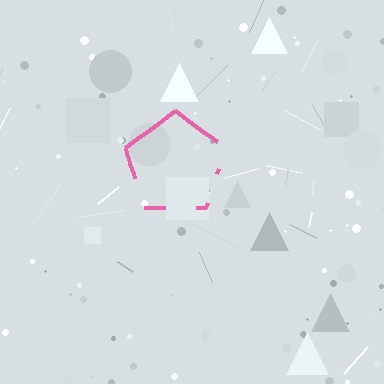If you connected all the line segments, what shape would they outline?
They would outline a pentagon.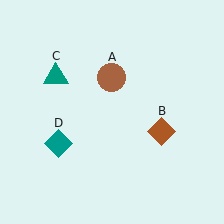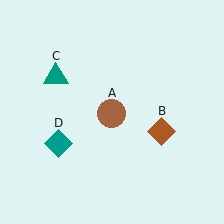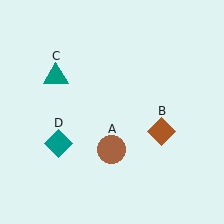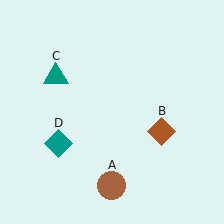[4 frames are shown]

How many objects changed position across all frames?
1 object changed position: brown circle (object A).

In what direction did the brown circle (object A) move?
The brown circle (object A) moved down.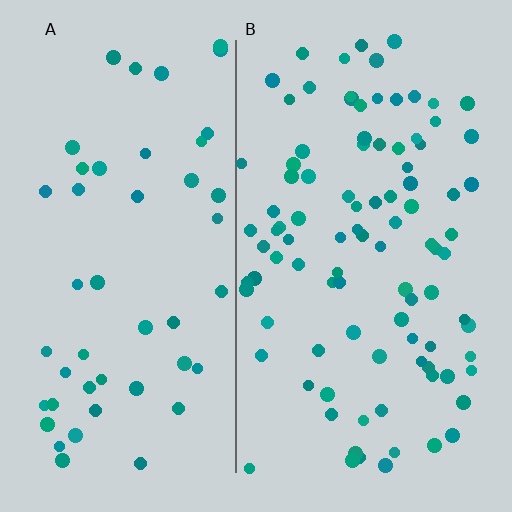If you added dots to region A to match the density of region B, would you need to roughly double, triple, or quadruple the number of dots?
Approximately double.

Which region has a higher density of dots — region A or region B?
B (the right).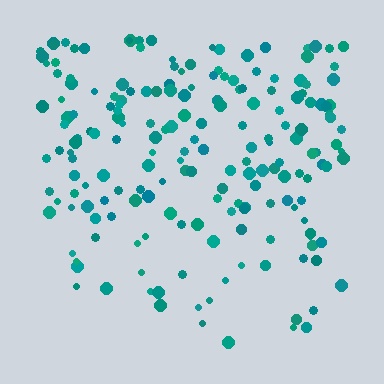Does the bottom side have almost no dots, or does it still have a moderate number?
Still a moderate number, just noticeably fewer than the top.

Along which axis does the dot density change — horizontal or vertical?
Vertical.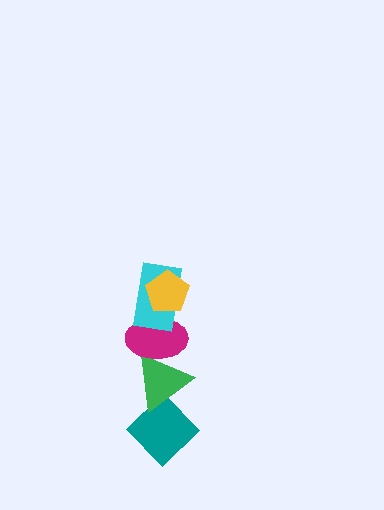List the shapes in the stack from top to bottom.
From top to bottom: the yellow pentagon, the cyan rectangle, the magenta ellipse, the green triangle, the teal diamond.